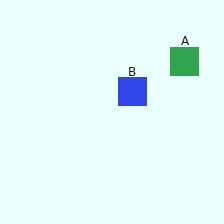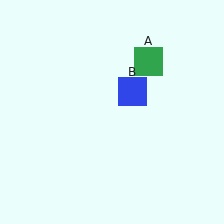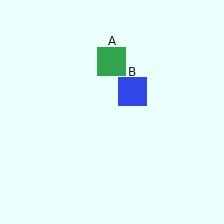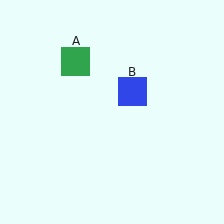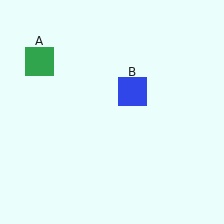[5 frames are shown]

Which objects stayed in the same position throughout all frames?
Blue square (object B) remained stationary.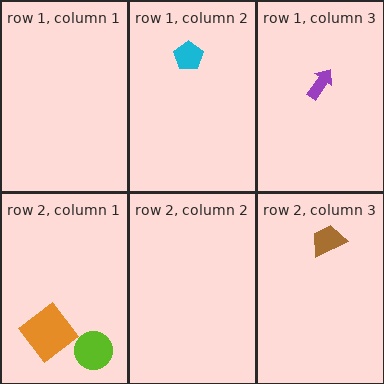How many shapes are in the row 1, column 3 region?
1.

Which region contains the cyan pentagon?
The row 1, column 2 region.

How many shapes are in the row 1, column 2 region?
1.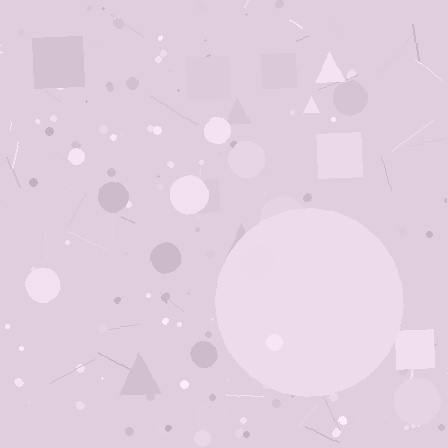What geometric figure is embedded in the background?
A circle is embedded in the background.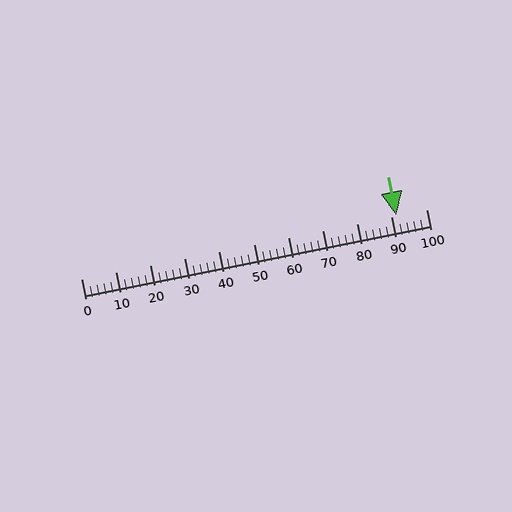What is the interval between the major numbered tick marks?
The major tick marks are spaced 10 units apart.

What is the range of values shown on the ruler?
The ruler shows values from 0 to 100.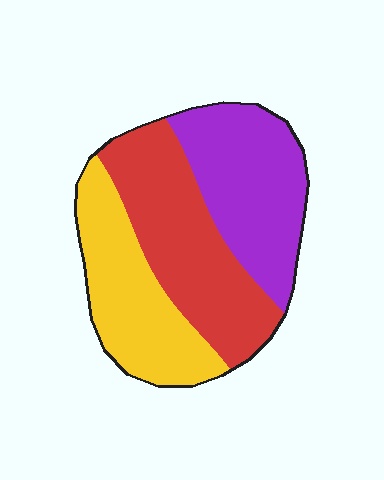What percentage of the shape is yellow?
Yellow takes up between a sixth and a third of the shape.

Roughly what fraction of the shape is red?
Red takes up about three eighths (3/8) of the shape.